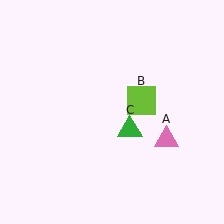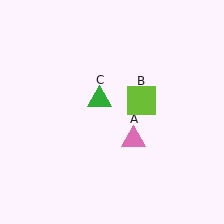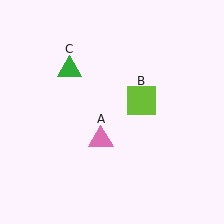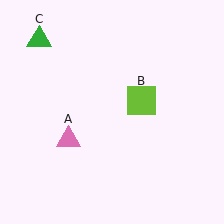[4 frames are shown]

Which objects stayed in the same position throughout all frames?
Lime square (object B) remained stationary.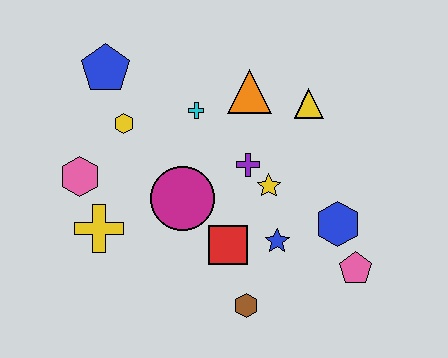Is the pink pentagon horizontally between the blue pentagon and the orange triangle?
No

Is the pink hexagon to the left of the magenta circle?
Yes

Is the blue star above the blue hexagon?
No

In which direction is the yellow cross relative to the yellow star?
The yellow cross is to the left of the yellow star.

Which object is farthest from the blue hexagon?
The blue pentagon is farthest from the blue hexagon.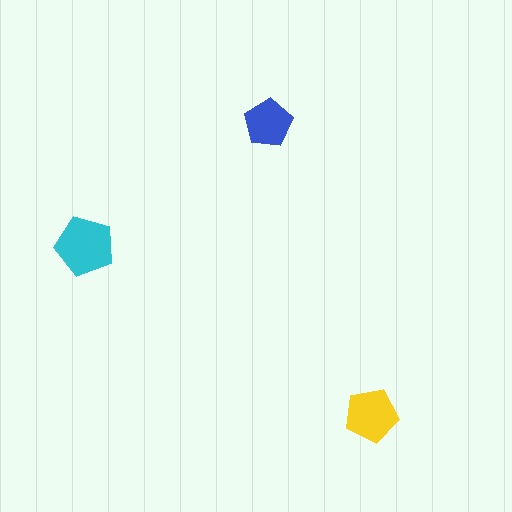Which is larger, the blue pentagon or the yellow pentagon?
The yellow one.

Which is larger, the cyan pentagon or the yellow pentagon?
The cyan one.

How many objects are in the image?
There are 3 objects in the image.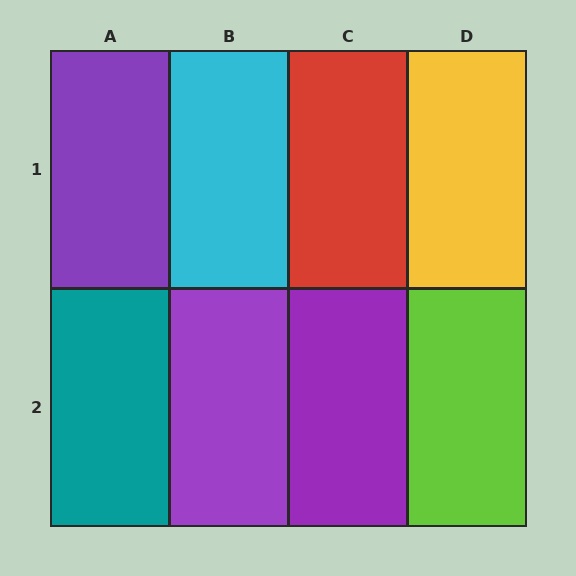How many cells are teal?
1 cell is teal.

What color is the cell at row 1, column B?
Cyan.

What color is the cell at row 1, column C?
Red.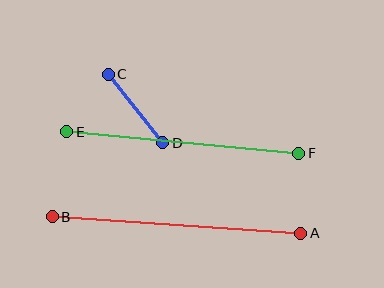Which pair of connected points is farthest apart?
Points A and B are farthest apart.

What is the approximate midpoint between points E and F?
The midpoint is at approximately (183, 142) pixels.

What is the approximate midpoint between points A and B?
The midpoint is at approximately (176, 225) pixels.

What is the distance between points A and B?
The distance is approximately 249 pixels.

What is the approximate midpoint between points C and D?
The midpoint is at approximately (135, 109) pixels.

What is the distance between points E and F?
The distance is approximately 233 pixels.